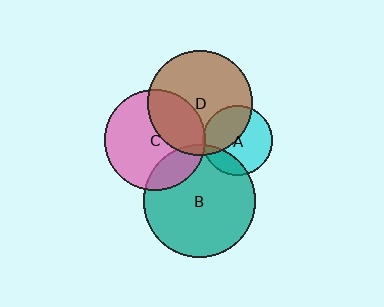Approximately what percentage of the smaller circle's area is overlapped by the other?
Approximately 40%.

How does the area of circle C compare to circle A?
Approximately 2.1 times.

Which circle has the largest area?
Circle B (teal).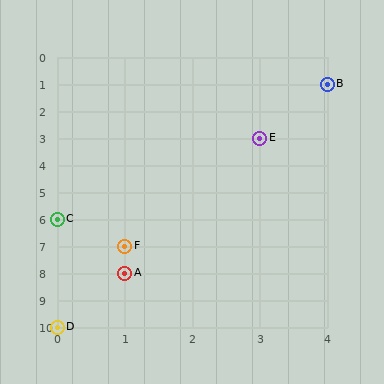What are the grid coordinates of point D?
Point D is at grid coordinates (0, 10).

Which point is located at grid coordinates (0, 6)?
Point C is at (0, 6).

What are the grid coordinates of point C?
Point C is at grid coordinates (0, 6).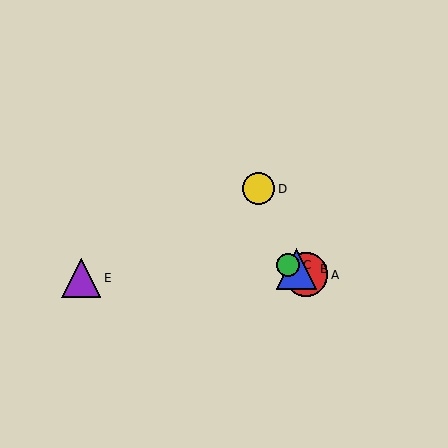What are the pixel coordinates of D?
Object D is at (259, 189).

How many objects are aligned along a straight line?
3 objects (A, B, C) are aligned along a straight line.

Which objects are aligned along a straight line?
Objects A, B, C are aligned along a straight line.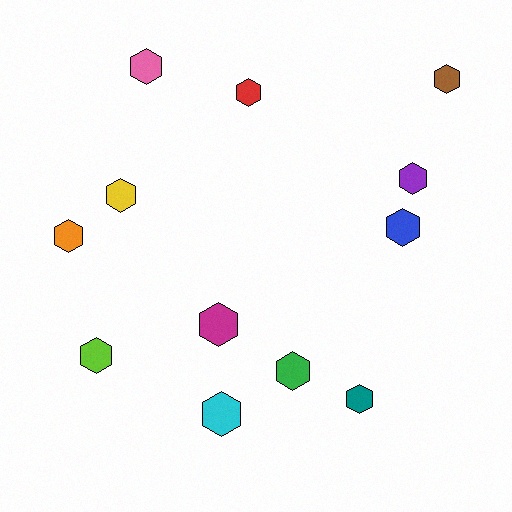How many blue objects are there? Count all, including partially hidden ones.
There is 1 blue object.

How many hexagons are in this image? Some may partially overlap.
There are 12 hexagons.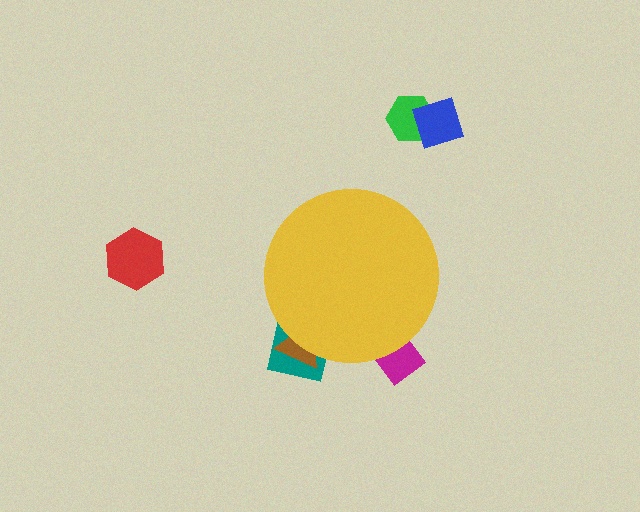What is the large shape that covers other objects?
A yellow circle.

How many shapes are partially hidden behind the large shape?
3 shapes are partially hidden.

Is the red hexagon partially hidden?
No, the red hexagon is fully visible.